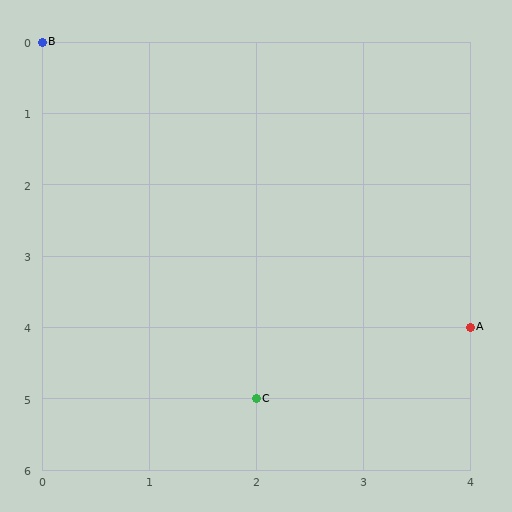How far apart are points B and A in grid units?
Points B and A are 4 columns and 4 rows apart (about 5.7 grid units diagonally).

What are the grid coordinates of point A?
Point A is at grid coordinates (4, 4).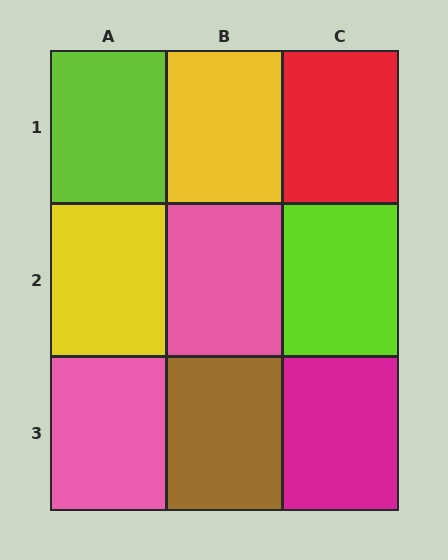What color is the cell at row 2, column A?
Yellow.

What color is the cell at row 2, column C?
Lime.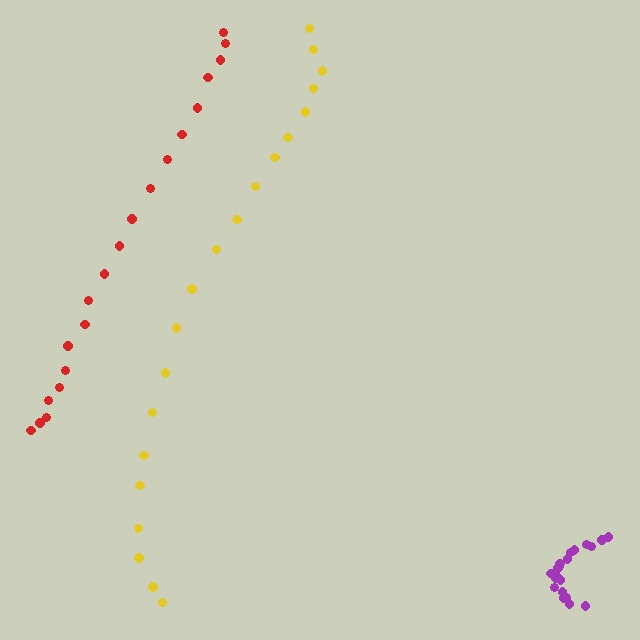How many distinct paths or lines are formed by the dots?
There are 3 distinct paths.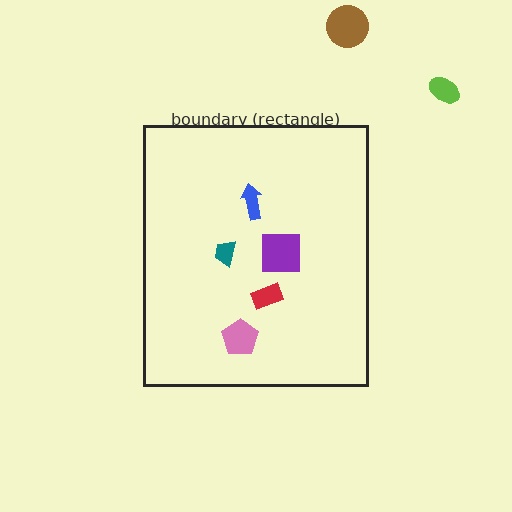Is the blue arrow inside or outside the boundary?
Inside.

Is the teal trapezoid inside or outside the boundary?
Inside.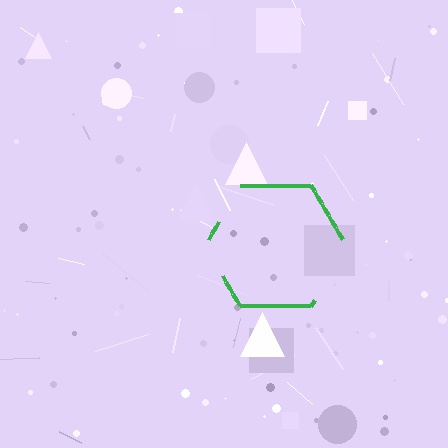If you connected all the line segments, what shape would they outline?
They would outline a hexagon.